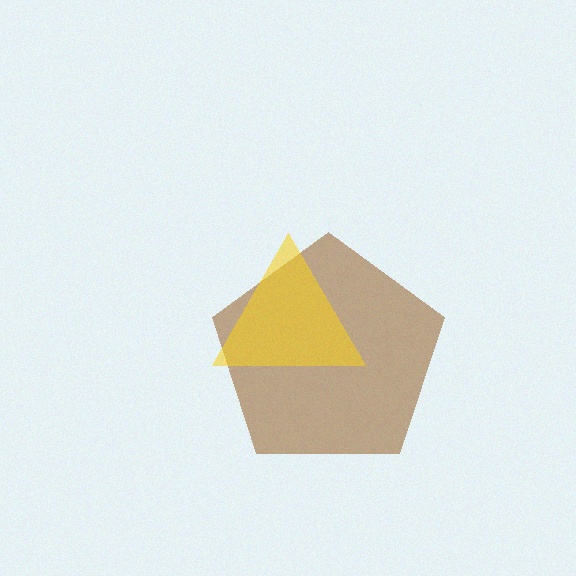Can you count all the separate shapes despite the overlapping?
Yes, there are 2 separate shapes.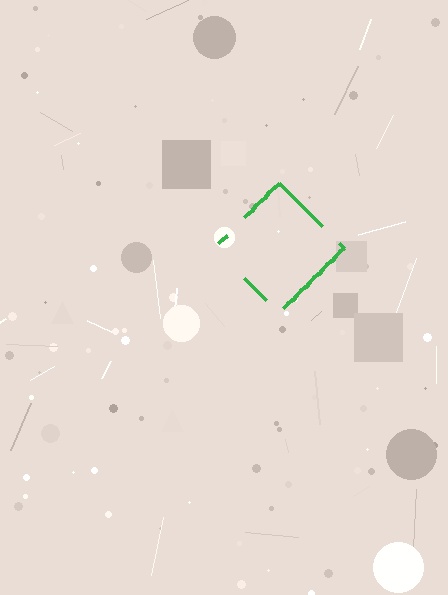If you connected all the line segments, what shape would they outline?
They would outline a diamond.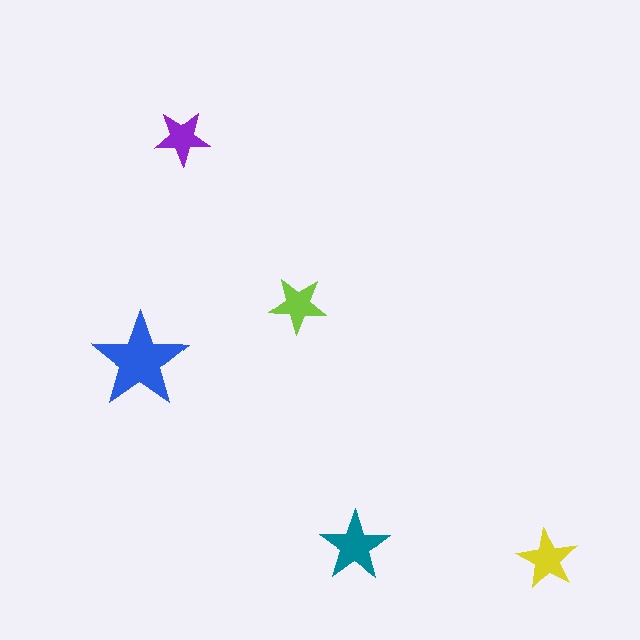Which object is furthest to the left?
The blue star is leftmost.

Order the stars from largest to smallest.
the blue one, the teal one, the yellow one, the lime one, the purple one.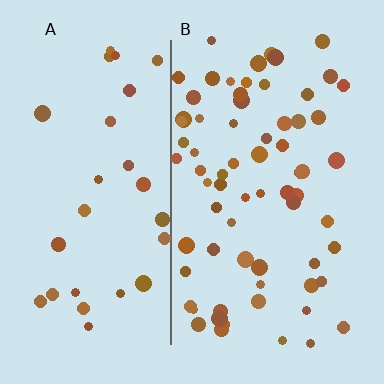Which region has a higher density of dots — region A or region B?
B (the right).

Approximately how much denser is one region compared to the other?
Approximately 2.4× — region B over region A.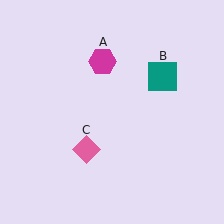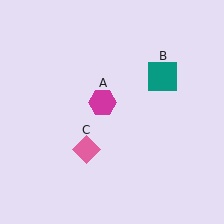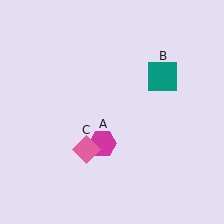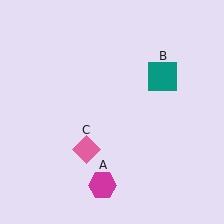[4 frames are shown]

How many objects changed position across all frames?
1 object changed position: magenta hexagon (object A).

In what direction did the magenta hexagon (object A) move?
The magenta hexagon (object A) moved down.